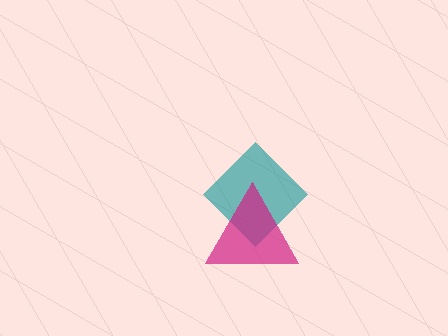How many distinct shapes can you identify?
There are 2 distinct shapes: a teal diamond, a magenta triangle.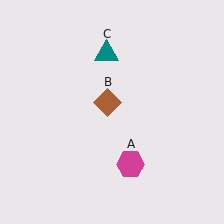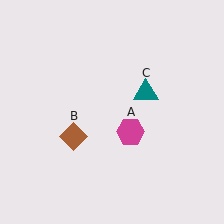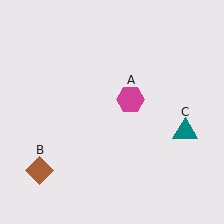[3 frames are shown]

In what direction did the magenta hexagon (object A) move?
The magenta hexagon (object A) moved up.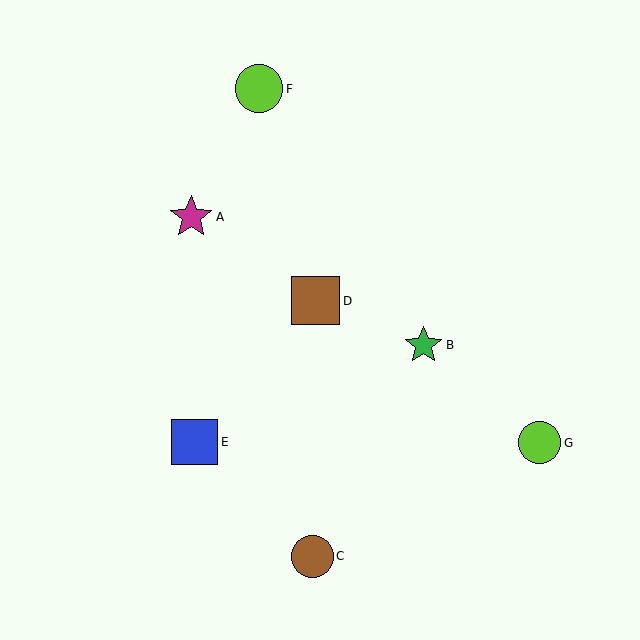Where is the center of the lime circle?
The center of the lime circle is at (259, 89).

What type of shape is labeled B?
Shape B is a green star.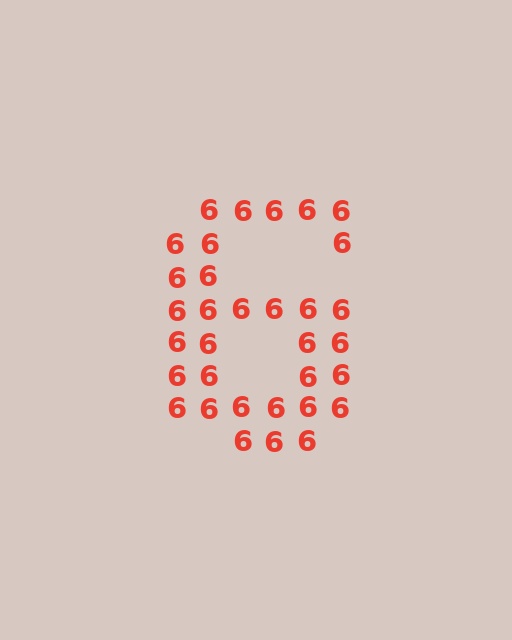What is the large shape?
The large shape is the digit 6.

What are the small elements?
The small elements are digit 6's.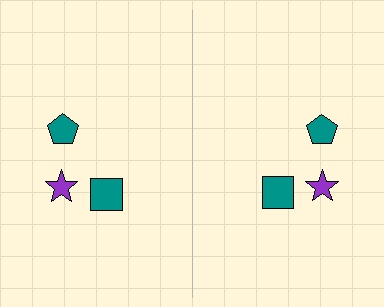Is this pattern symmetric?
Yes, this pattern has bilateral (reflection) symmetry.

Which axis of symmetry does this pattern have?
The pattern has a vertical axis of symmetry running through the center of the image.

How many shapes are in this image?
There are 6 shapes in this image.